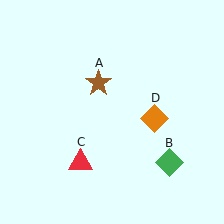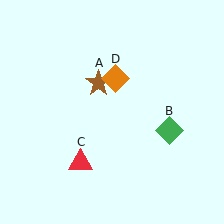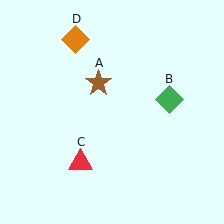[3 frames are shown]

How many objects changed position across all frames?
2 objects changed position: green diamond (object B), orange diamond (object D).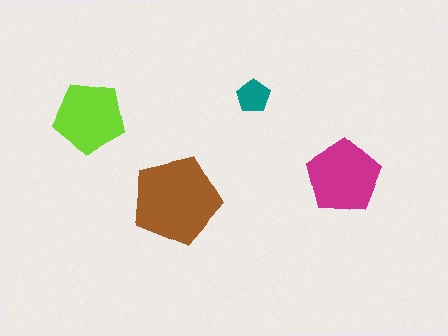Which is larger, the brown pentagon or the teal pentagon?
The brown one.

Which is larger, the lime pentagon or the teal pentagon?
The lime one.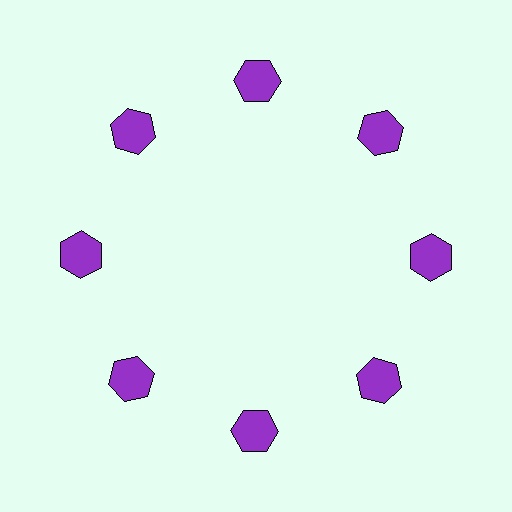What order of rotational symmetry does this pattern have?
This pattern has 8-fold rotational symmetry.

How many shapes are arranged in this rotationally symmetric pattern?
There are 8 shapes, arranged in 8 groups of 1.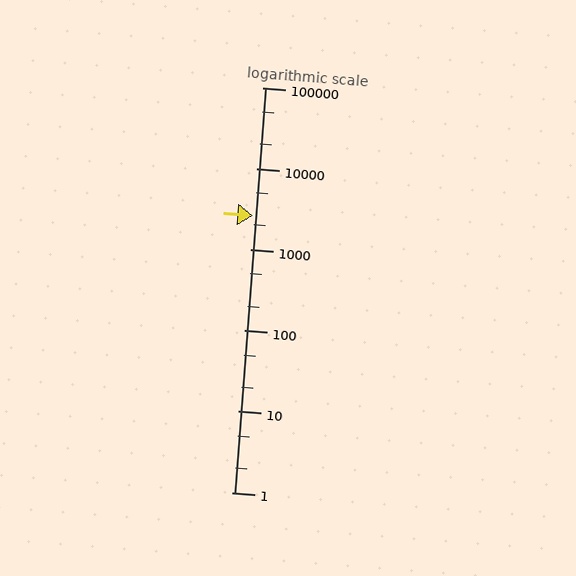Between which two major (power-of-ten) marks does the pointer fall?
The pointer is between 1000 and 10000.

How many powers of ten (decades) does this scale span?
The scale spans 5 decades, from 1 to 100000.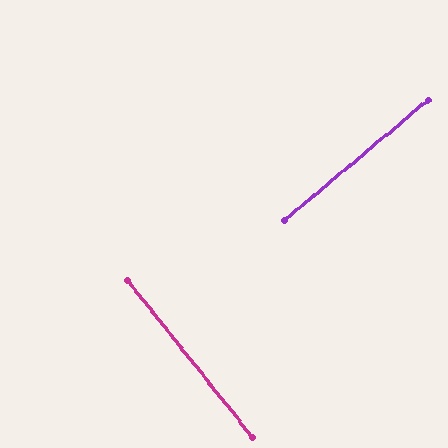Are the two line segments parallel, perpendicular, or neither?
Perpendicular — they meet at approximately 89°.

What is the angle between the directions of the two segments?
Approximately 89 degrees.